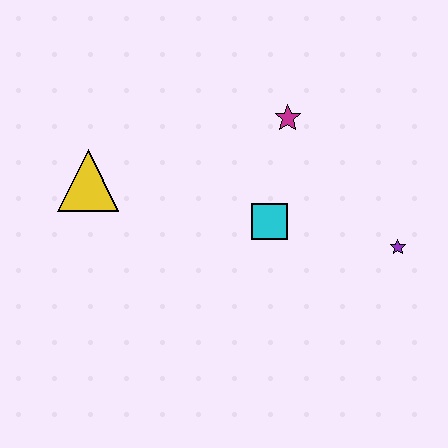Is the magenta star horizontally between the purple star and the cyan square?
Yes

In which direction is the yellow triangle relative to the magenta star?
The yellow triangle is to the left of the magenta star.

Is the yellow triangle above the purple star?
Yes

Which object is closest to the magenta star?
The cyan square is closest to the magenta star.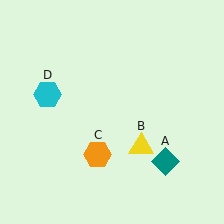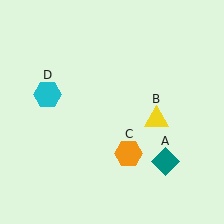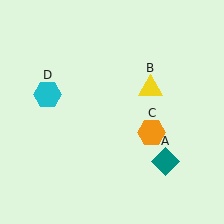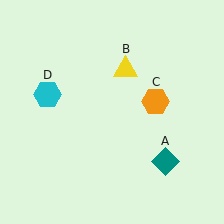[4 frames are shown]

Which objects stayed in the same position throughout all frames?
Teal diamond (object A) and cyan hexagon (object D) remained stationary.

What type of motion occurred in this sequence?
The yellow triangle (object B), orange hexagon (object C) rotated counterclockwise around the center of the scene.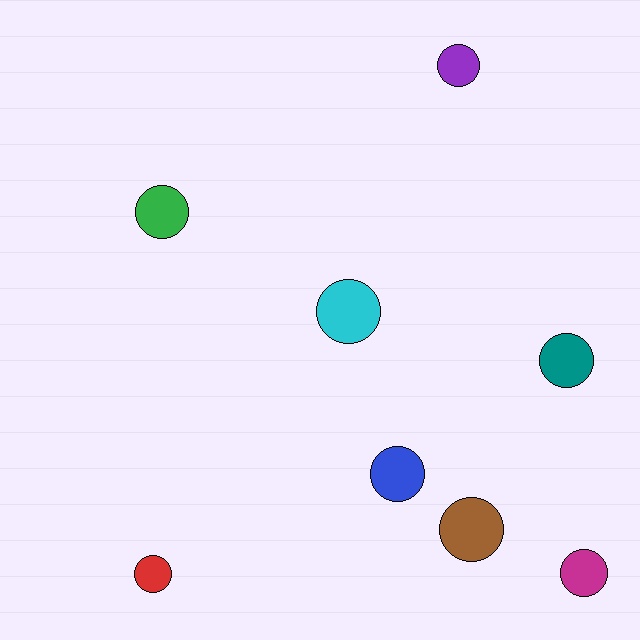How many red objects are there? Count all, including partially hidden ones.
There is 1 red object.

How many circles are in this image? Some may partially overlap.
There are 8 circles.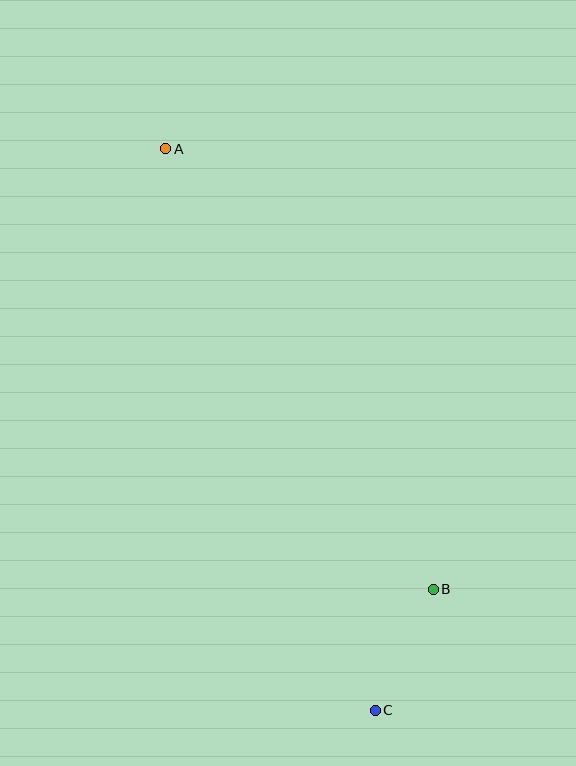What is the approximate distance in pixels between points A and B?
The distance between A and B is approximately 515 pixels.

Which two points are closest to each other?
Points B and C are closest to each other.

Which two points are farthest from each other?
Points A and C are farthest from each other.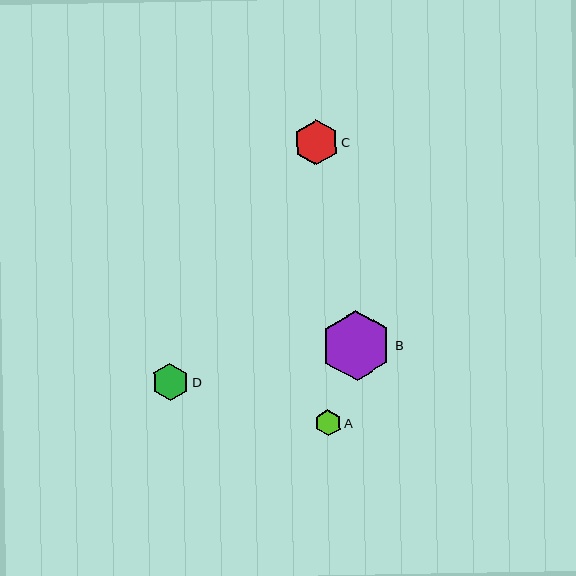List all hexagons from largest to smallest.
From largest to smallest: B, C, D, A.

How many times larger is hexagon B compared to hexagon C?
Hexagon B is approximately 1.6 times the size of hexagon C.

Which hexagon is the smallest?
Hexagon A is the smallest with a size of approximately 26 pixels.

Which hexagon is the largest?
Hexagon B is the largest with a size of approximately 71 pixels.